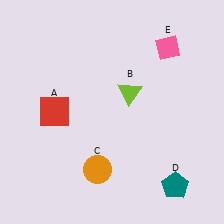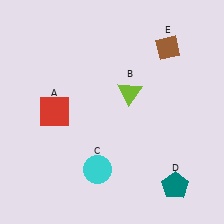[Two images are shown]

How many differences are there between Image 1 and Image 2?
There are 2 differences between the two images.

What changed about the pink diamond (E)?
In Image 1, E is pink. In Image 2, it changed to brown.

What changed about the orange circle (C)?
In Image 1, C is orange. In Image 2, it changed to cyan.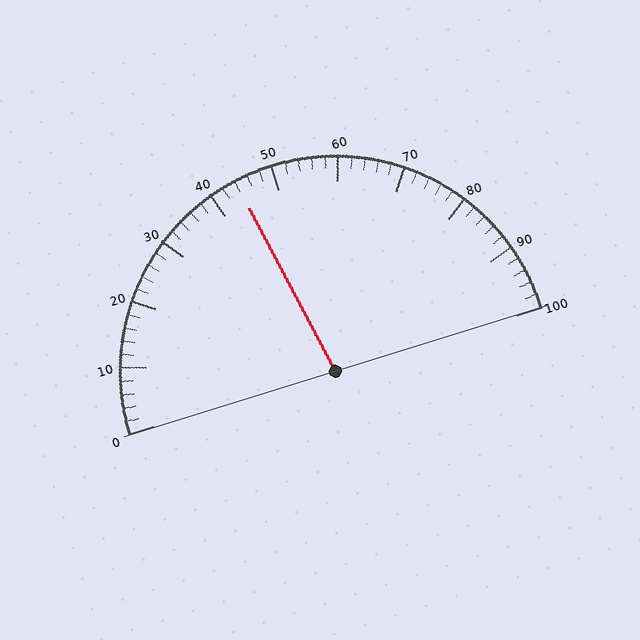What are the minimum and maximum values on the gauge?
The gauge ranges from 0 to 100.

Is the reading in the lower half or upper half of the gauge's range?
The reading is in the lower half of the range (0 to 100).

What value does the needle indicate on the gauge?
The needle indicates approximately 44.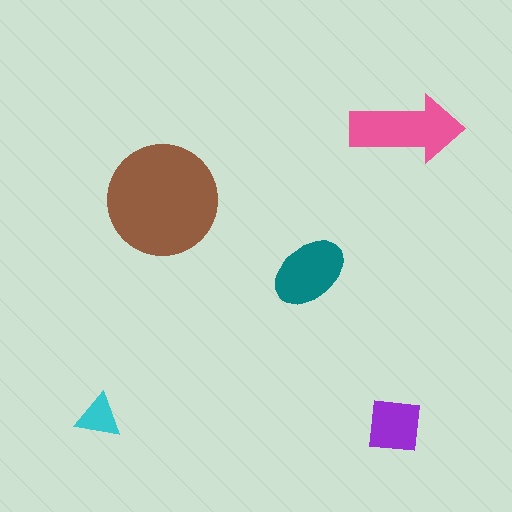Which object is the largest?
The brown circle.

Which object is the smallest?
The cyan triangle.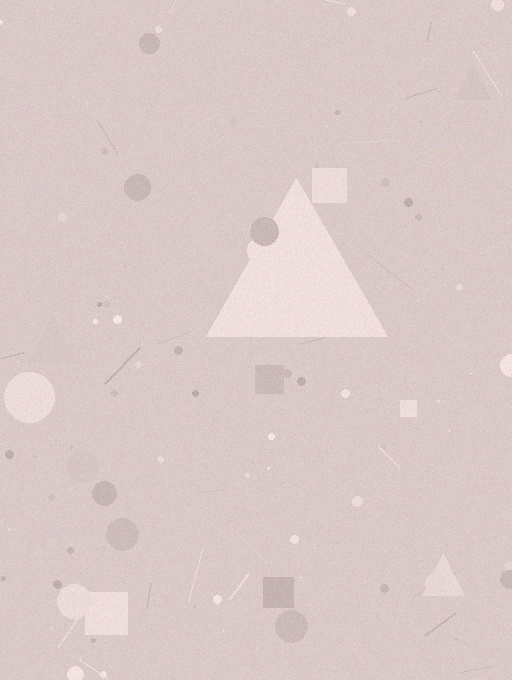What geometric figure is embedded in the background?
A triangle is embedded in the background.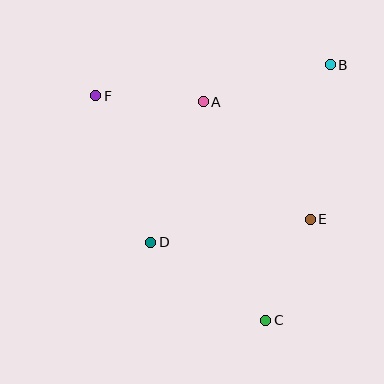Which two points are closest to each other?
Points A and F are closest to each other.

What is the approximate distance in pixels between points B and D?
The distance between B and D is approximately 253 pixels.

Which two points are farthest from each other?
Points C and F are farthest from each other.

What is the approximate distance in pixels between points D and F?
The distance between D and F is approximately 157 pixels.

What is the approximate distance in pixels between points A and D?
The distance between A and D is approximately 150 pixels.